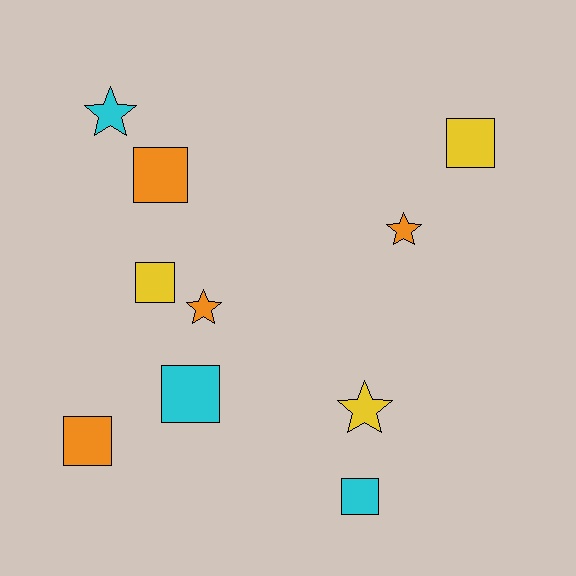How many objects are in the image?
There are 10 objects.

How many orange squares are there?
There are 2 orange squares.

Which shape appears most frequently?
Square, with 6 objects.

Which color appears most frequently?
Orange, with 4 objects.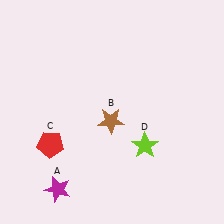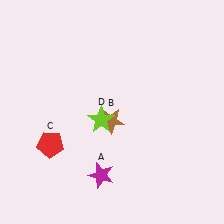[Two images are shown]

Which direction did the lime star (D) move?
The lime star (D) moved left.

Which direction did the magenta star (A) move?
The magenta star (A) moved right.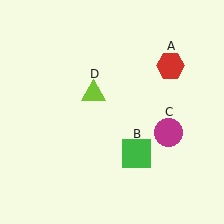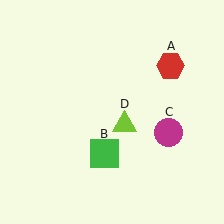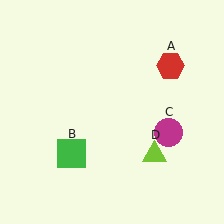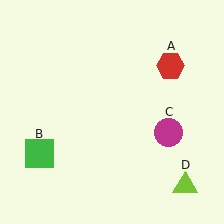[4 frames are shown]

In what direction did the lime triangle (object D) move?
The lime triangle (object D) moved down and to the right.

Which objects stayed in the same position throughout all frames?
Red hexagon (object A) and magenta circle (object C) remained stationary.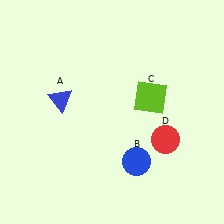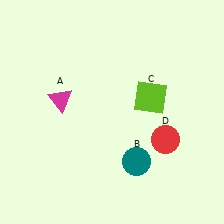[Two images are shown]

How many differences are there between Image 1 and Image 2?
There are 2 differences between the two images.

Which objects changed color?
A changed from blue to magenta. B changed from blue to teal.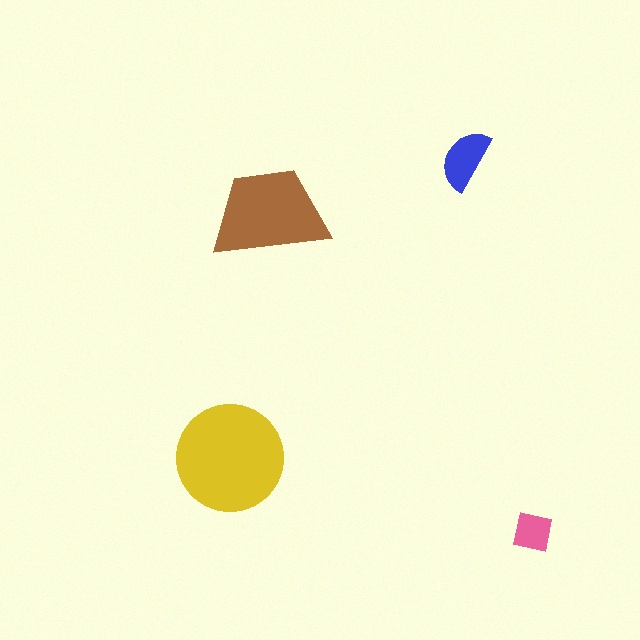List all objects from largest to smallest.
The yellow circle, the brown trapezoid, the blue semicircle, the pink square.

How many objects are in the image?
There are 4 objects in the image.